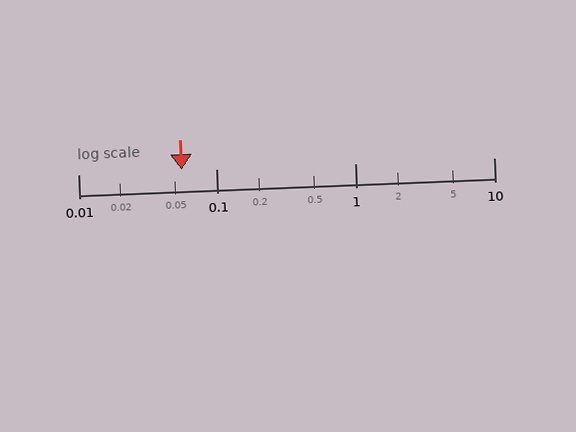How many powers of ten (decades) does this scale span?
The scale spans 3 decades, from 0.01 to 10.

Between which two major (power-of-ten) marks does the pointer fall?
The pointer is between 0.01 and 0.1.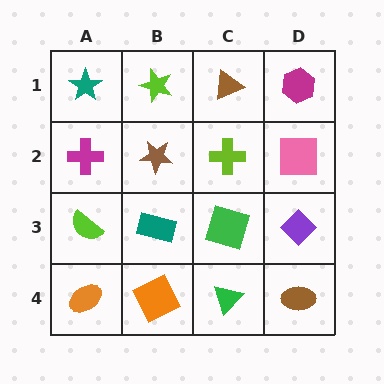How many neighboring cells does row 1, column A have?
2.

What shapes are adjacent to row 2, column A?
A teal star (row 1, column A), a lime semicircle (row 3, column A), a brown star (row 2, column B).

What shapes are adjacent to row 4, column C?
A green square (row 3, column C), an orange square (row 4, column B), a brown ellipse (row 4, column D).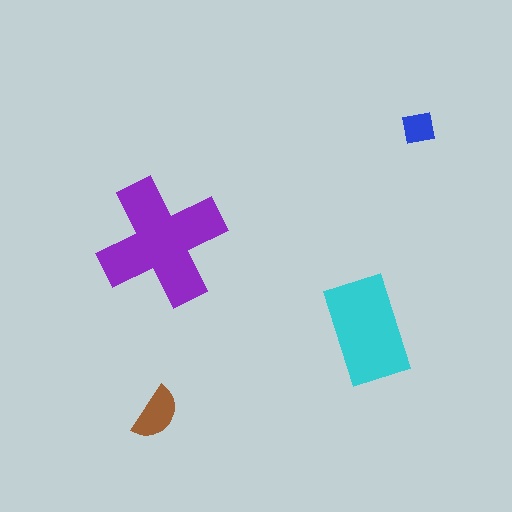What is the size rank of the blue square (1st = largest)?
4th.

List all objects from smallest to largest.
The blue square, the brown semicircle, the cyan rectangle, the purple cross.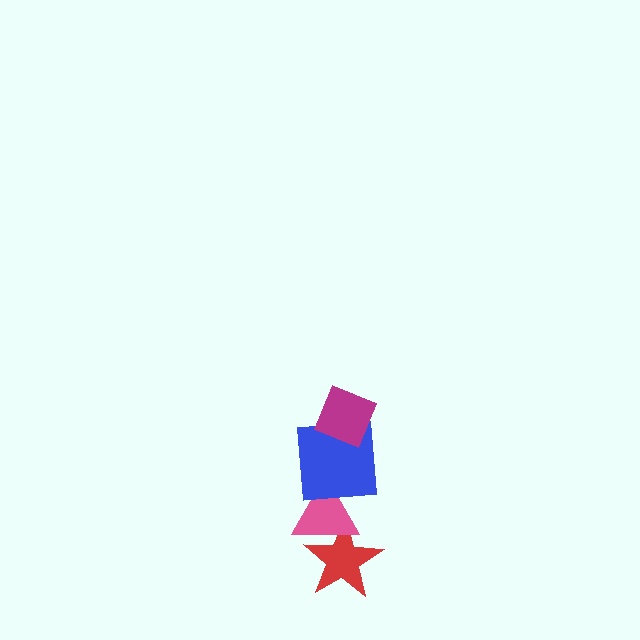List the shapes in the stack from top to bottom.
From top to bottom: the magenta diamond, the blue square, the pink triangle, the red star.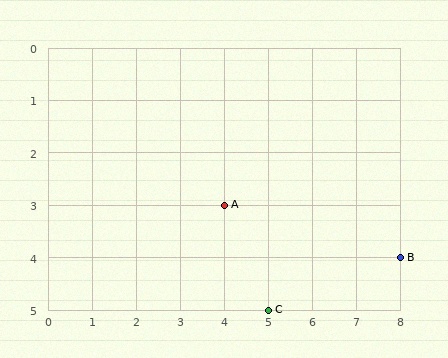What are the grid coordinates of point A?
Point A is at grid coordinates (4, 3).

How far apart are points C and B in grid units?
Points C and B are 3 columns and 1 row apart (about 3.2 grid units diagonally).